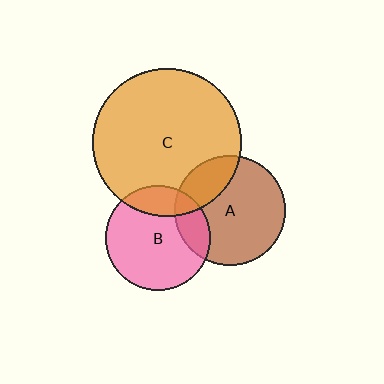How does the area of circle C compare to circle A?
Approximately 1.8 times.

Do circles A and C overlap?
Yes.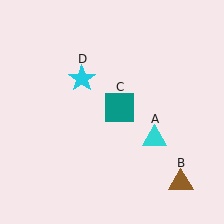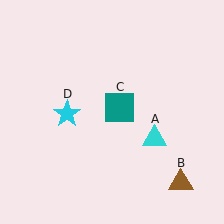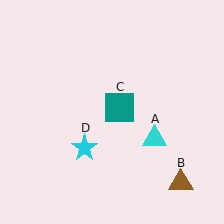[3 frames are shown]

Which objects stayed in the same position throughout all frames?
Cyan triangle (object A) and brown triangle (object B) and teal square (object C) remained stationary.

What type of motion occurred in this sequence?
The cyan star (object D) rotated counterclockwise around the center of the scene.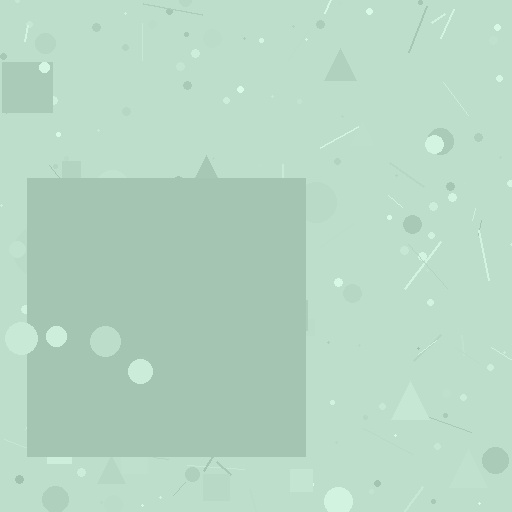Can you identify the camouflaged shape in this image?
The camouflaged shape is a square.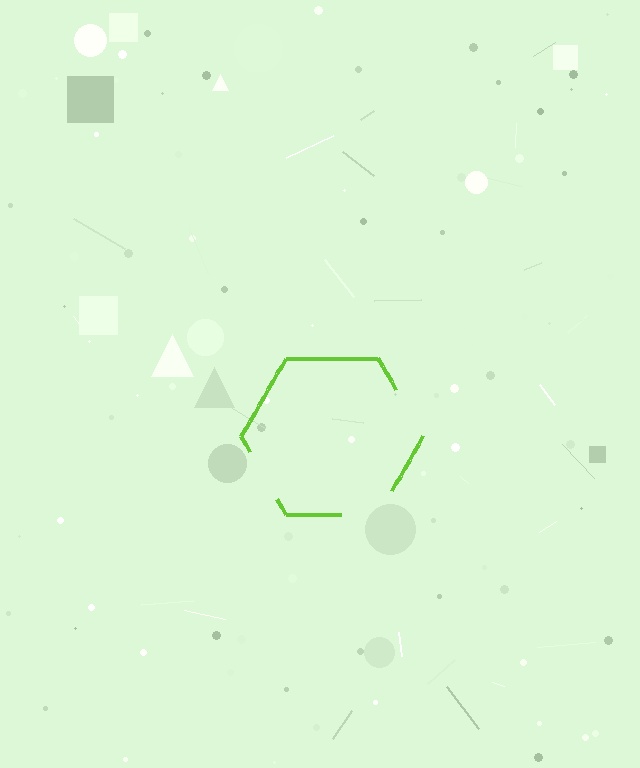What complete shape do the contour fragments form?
The contour fragments form a hexagon.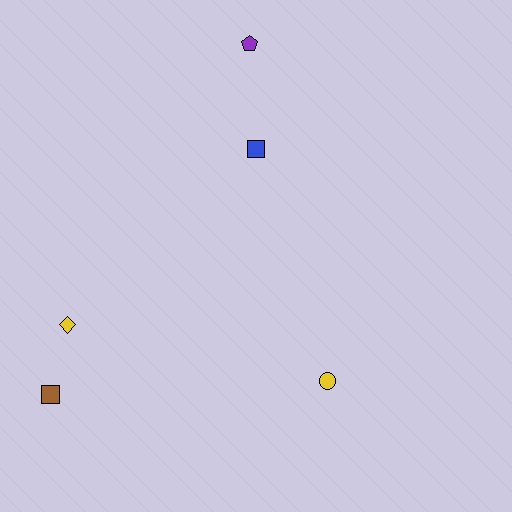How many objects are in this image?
There are 5 objects.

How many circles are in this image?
There is 1 circle.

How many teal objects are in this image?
There are no teal objects.